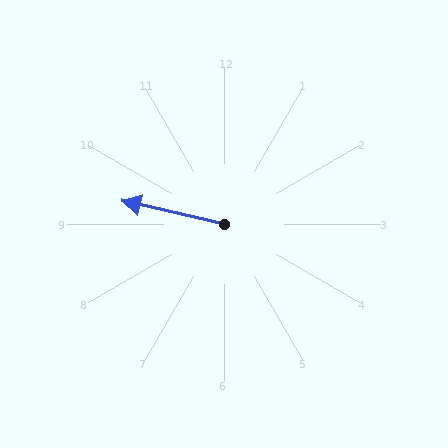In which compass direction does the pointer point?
West.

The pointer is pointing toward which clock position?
Roughly 9 o'clock.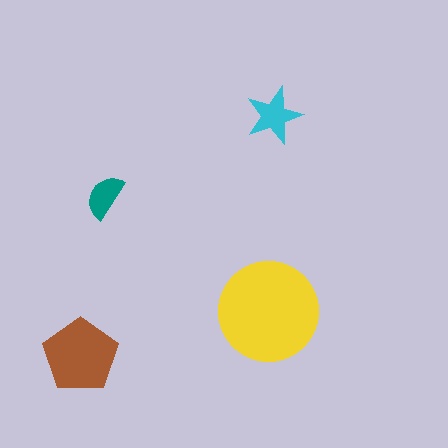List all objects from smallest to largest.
The teal semicircle, the cyan star, the brown pentagon, the yellow circle.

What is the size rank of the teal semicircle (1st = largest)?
4th.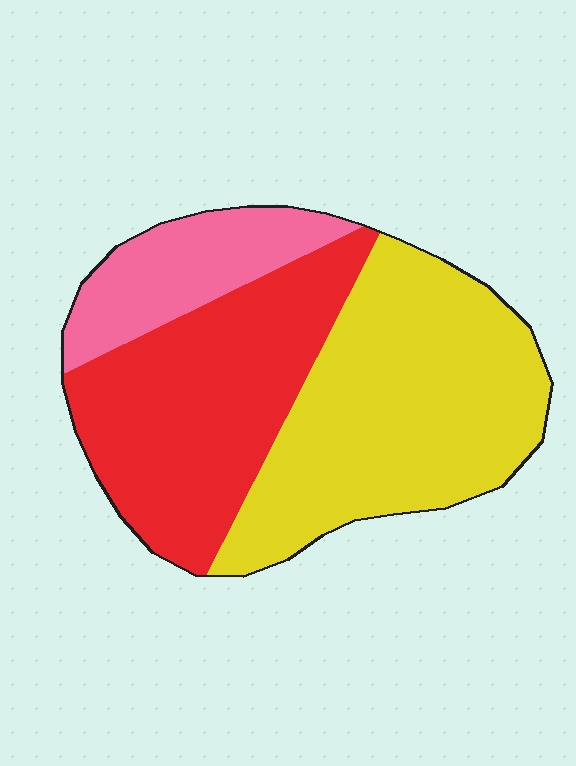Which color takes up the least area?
Pink, at roughly 15%.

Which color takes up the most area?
Yellow, at roughly 45%.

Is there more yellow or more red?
Yellow.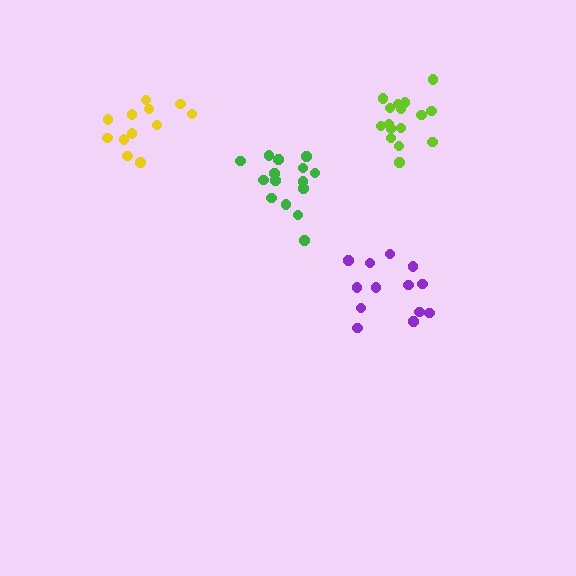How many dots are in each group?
Group 1: 12 dots, Group 2: 13 dots, Group 3: 16 dots, Group 4: 15 dots (56 total).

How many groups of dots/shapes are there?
There are 4 groups.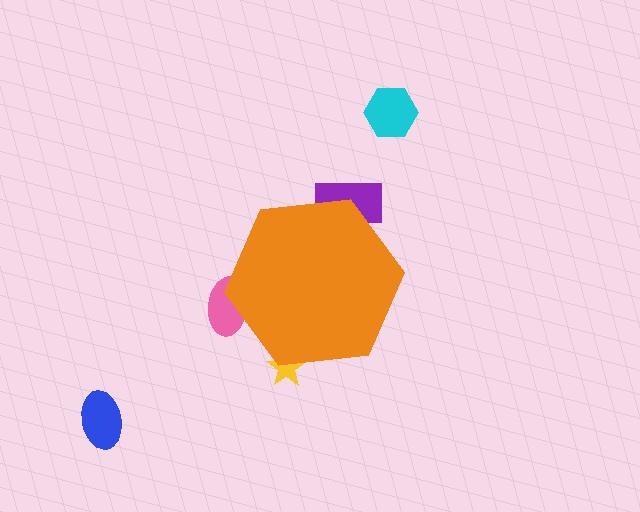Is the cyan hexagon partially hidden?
No, the cyan hexagon is fully visible.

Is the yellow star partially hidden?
Yes, the yellow star is partially hidden behind the orange hexagon.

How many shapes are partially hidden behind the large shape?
3 shapes are partially hidden.